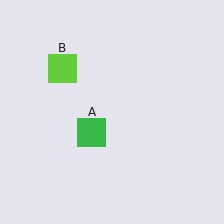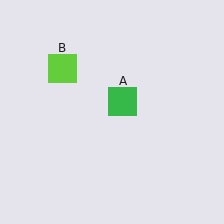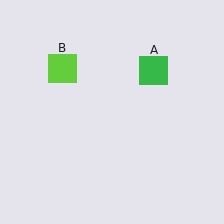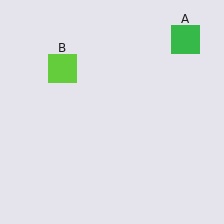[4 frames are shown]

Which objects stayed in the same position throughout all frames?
Lime square (object B) remained stationary.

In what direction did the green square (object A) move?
The green square (object A) moved up and to the right.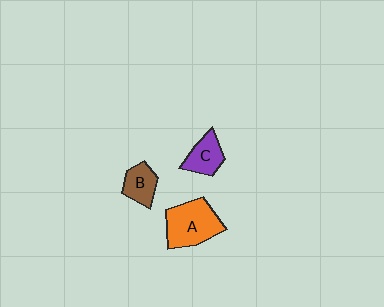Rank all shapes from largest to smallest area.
From largest to smallest: A (orange), C (purple), B (brown).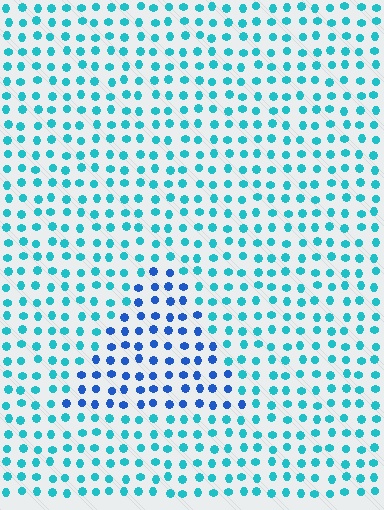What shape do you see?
I see a triangle.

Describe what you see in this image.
The image is filled with small cyan elements in a uniform arrangement. A triangle-shaped region is visible where the elements are tinted to a slightly different hue, forming a subtle color boundary.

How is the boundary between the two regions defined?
The boundary is defined purely by a slight shift in hue (about 37 degrees). Spacing, size, and orientation are identical on both sides.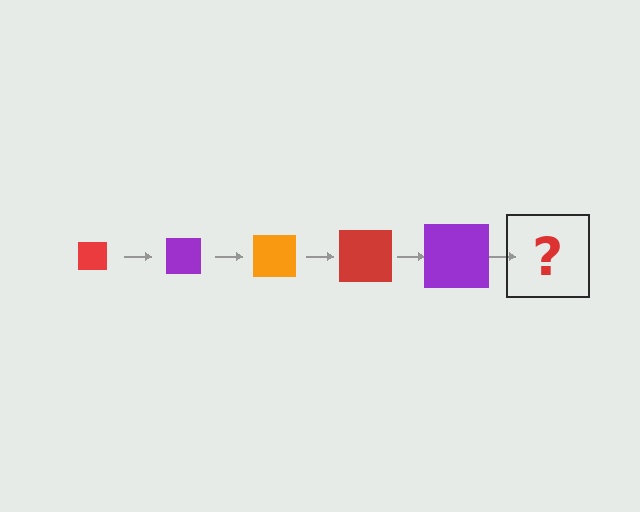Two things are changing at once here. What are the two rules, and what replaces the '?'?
The two rules are that the square grows larger each step and the color cycles through red, purple, and orange. The '?' should be an orange square, larger than the previous one.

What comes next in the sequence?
The next element should be an orange square, larger than the previous one.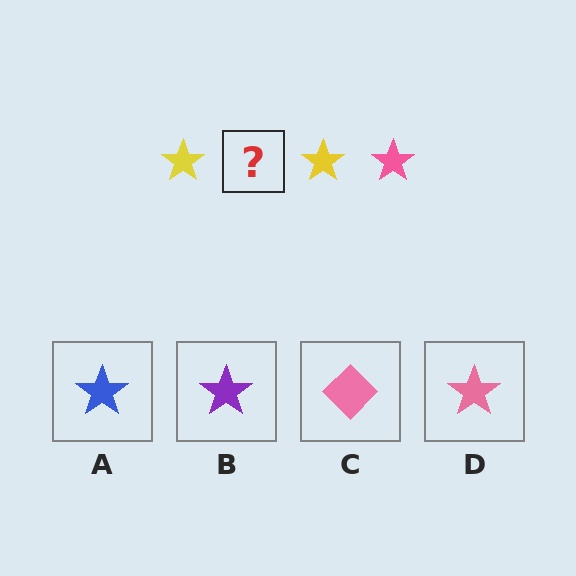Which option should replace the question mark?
Option D.